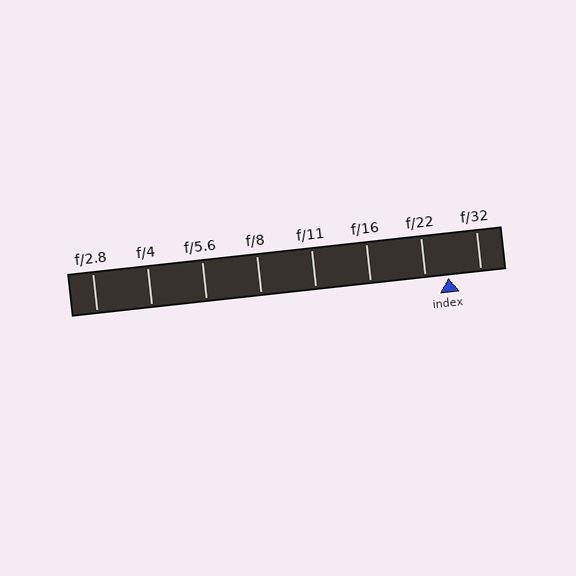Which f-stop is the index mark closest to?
The index mark is closest to f/22.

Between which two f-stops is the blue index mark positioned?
The index mark is between f/22 and f/32.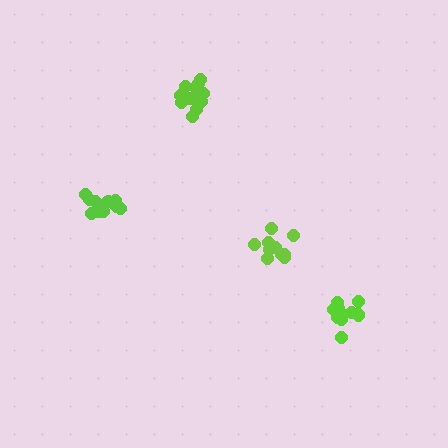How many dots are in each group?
Group 1: 10 dots, Group 2: 12 dots, Group 3: 13 dots, Group 4: 12 dots (47 total).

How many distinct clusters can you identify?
There are 4 distinct clusters.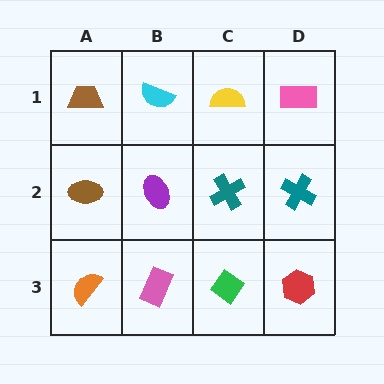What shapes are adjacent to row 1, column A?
A brown ellipse (row 2, column A), a cyan semicircle (row 1, column B).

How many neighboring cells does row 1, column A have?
2.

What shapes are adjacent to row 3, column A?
A brown ellipse (row 2, column A), a pink rectangle (row 3, column B).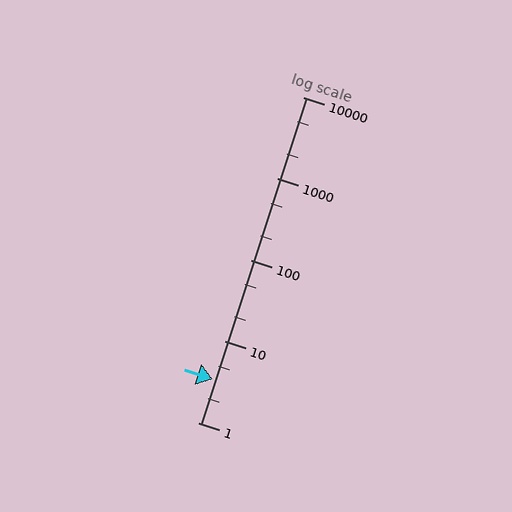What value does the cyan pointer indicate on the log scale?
The pointer indicates approximately 3.4.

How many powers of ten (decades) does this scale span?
The scale spans 4 decades, from 1 to 10000.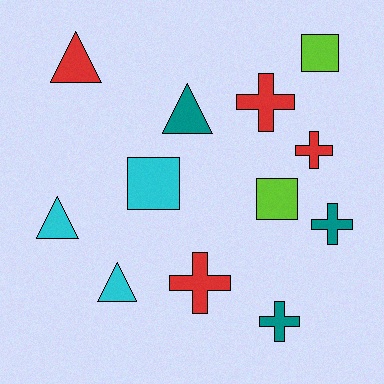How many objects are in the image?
There are 12 objects.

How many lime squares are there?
There are 2 lime squares.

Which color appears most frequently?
Red, with 4 objects.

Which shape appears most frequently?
Cross, with 5 objects.